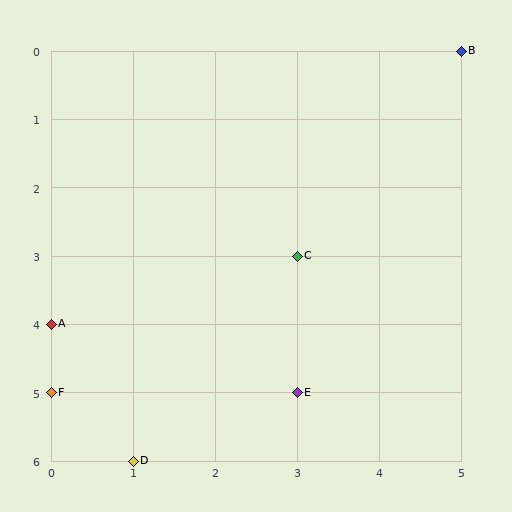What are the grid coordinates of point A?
Point A is at grid coordinates (0, 4).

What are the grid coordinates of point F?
Point F is at grid coordinates (0, 5).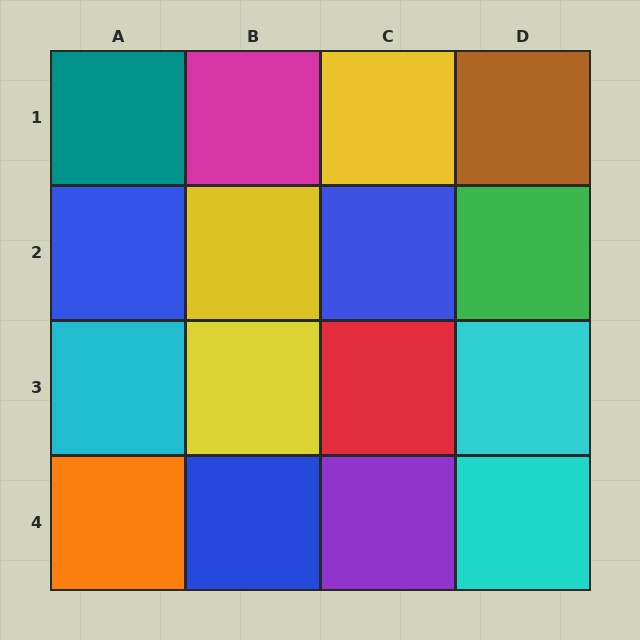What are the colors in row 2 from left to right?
Blue, yellow, blue, green.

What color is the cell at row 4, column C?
Purple.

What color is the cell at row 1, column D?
Brown.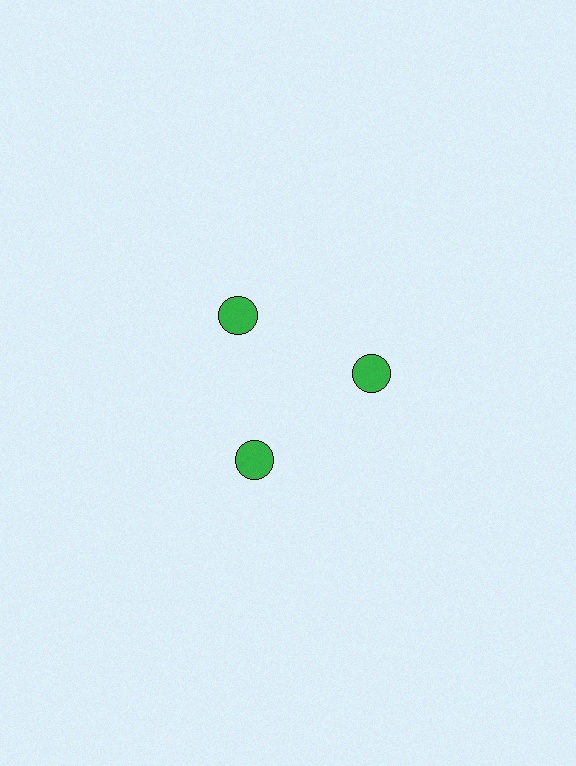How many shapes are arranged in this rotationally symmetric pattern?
There are 3 shapes, arranged in 3 groups of 1.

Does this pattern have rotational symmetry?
Yes, this pattern has 3-fold rotational symmetry. It looks the same after rotating 120 degrees around the center.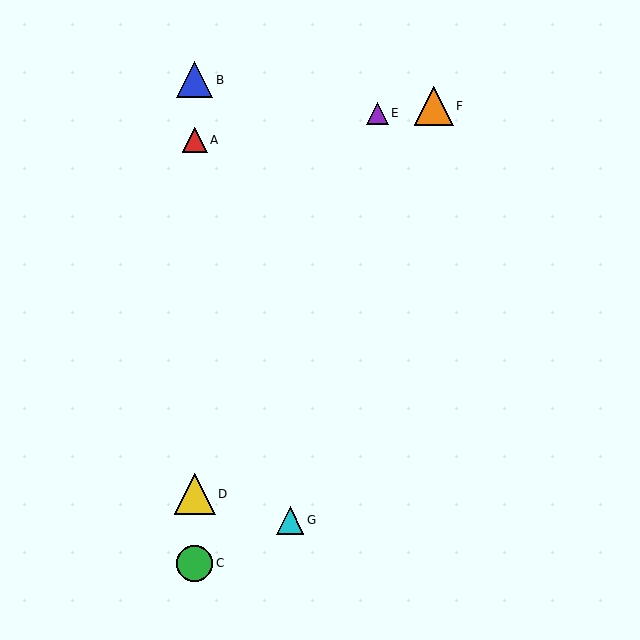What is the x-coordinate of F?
Object F is at x≈434.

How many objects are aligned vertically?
4 objects (A, B, C, D) are aligned vertically.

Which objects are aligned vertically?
Objects A, B, C, D are aligned vertically.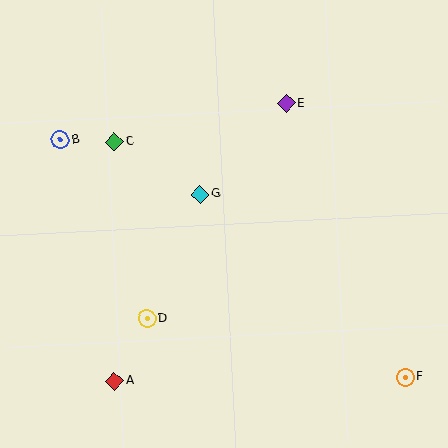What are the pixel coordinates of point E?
Point E is at (286, 104).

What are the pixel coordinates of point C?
Point C is at (115, 142).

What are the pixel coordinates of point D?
Point D is at (147, 319).